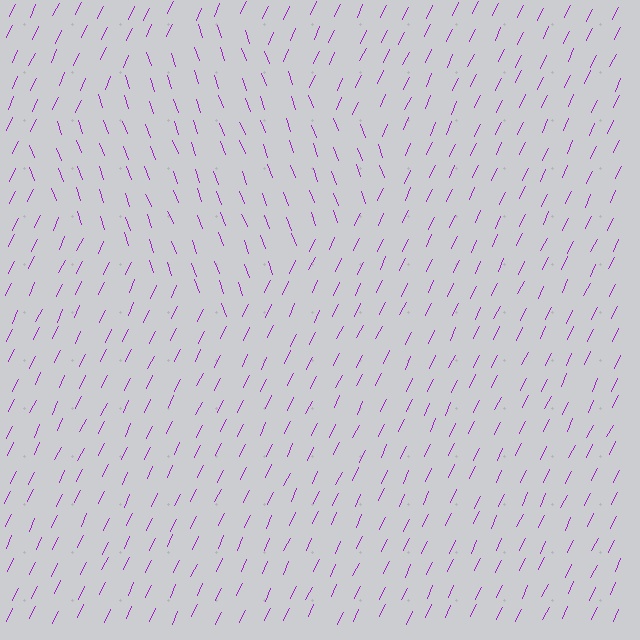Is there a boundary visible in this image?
Yes, there is a texture boundary formed by a change in line orientation.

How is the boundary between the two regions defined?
The boundary is defined purely by a change in line orientation (approximately 45 degrees difference). All lines are the same color and thickness.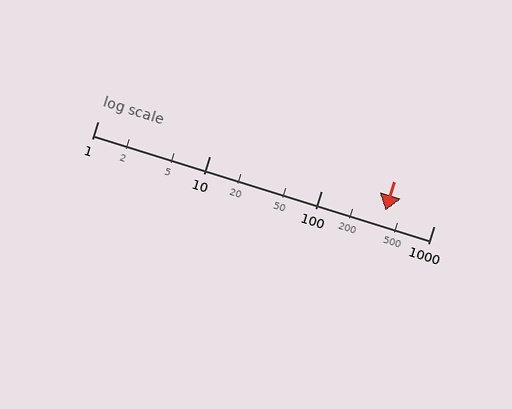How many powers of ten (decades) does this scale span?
The scale spans 3 decades, from 1 to 1000.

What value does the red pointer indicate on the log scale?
The pointer indicates approximately 370.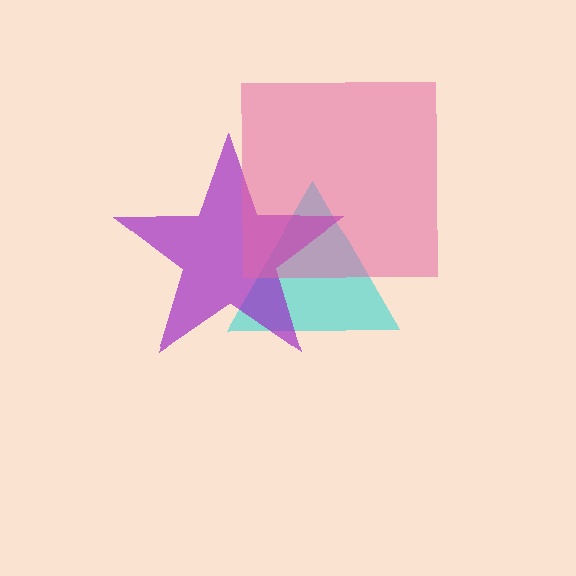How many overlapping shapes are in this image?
There are 3 overlapping shapes in the image.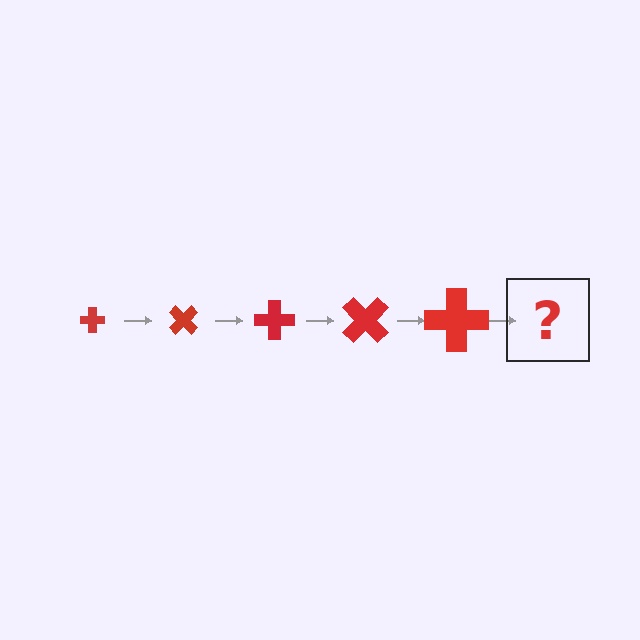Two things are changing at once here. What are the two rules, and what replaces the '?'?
The two rules are that the cross grows larger each step and it rotates 45 degrees each step. The '?' should be a cross, larger than the previous one and rotated 225 degrees from the start.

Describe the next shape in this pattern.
It should be a cross, larger than the previous one and rotated 225 degrees from the start.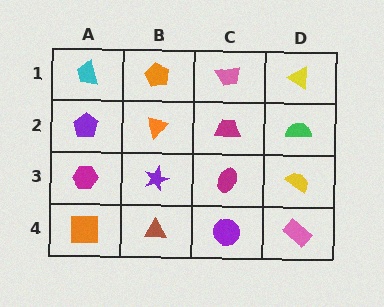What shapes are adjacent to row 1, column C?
A magenta trapezoid (row 2, column C), an orange pentagon (row 1, column B), a yellow triangle (row 1, column D).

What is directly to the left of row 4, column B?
An orange square.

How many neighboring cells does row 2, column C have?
4.